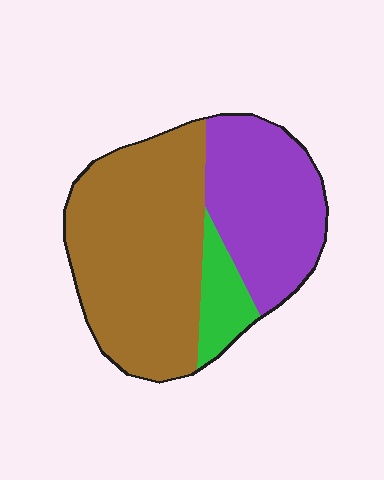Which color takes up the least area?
Green, at roughly 10%.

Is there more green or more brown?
Brown.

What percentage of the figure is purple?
Purple takes up between a third and a half of the figure.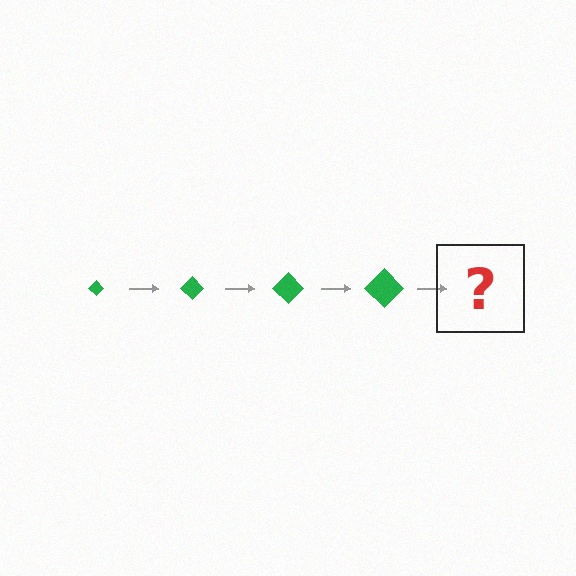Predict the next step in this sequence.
The next step is a green diamond, larger than the previous one.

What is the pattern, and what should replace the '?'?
The pattern is that the diamond gets progressively larger each step. The '?' should be a green diamond, larger than the previous one.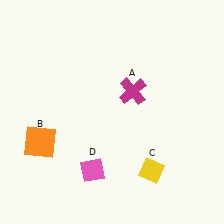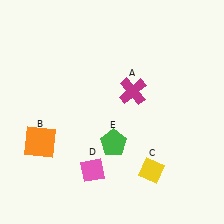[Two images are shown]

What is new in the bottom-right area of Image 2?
A green pentagon (E) was added in the bottom-right area of Image 2.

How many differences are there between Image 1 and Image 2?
There is 1 difference between the two images.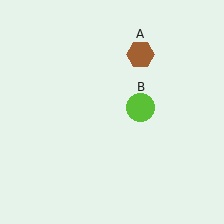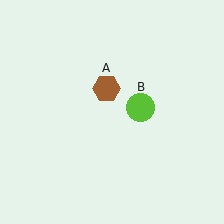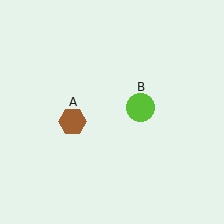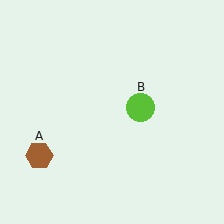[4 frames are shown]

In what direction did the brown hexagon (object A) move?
The brown hexagon (object A) moved down and to the left.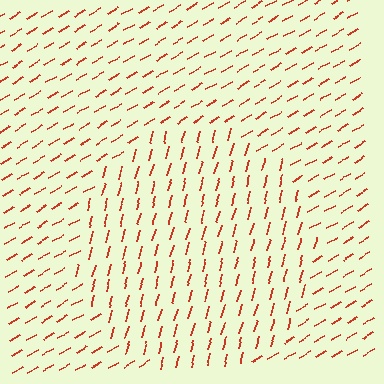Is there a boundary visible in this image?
Yes, there is a texture boundary formed by a change in line orientation.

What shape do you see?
I see a circle.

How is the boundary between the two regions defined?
The boundary is defined purely by a change in line orientation (approximately 45 degrees difference). All lines are the same color and thickness.